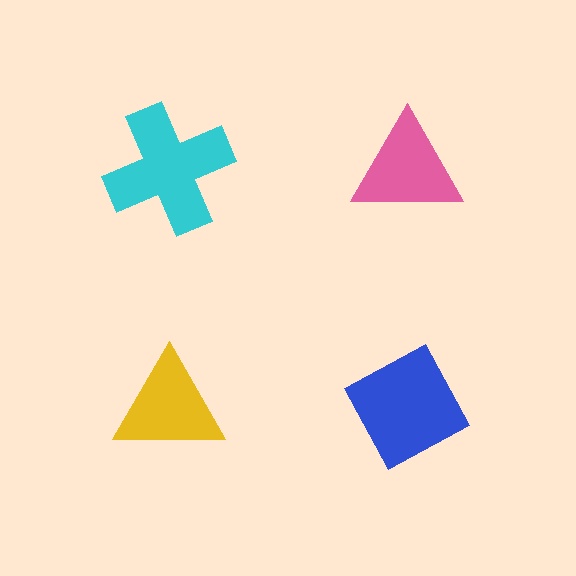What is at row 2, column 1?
A yellow triangle.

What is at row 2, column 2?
A blue diamond.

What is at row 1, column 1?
A cyan cross.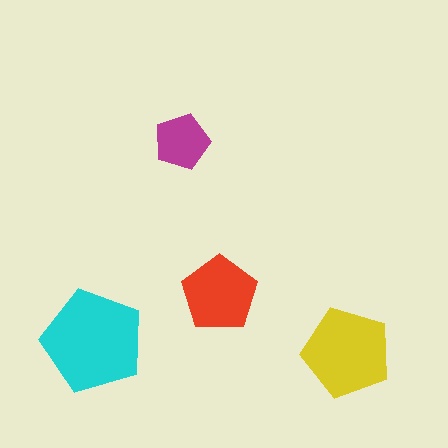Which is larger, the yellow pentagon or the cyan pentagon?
The cyan one.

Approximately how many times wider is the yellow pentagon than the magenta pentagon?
About 1.5 times wider.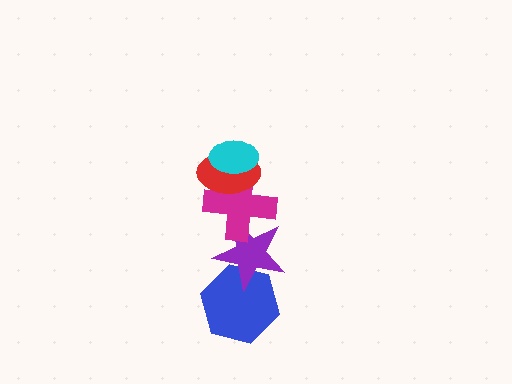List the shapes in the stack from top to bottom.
From top to bottom: the cyan ellipse, the red ellipse, the magenta cross, the purple star, the blue hexagon.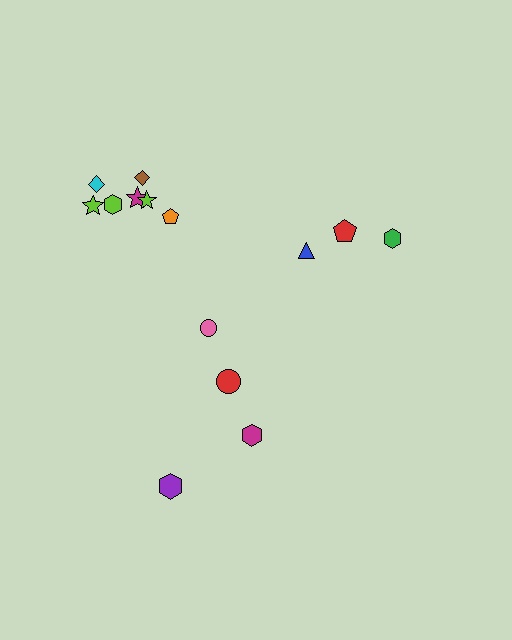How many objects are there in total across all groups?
There are 14 objects.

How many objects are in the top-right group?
There are 3 objects.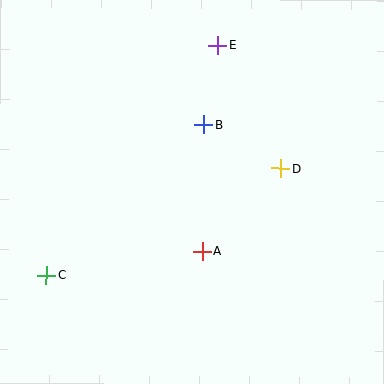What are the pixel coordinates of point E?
Point E is at (218, 45).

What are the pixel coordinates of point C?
Point C is at (46, 275).